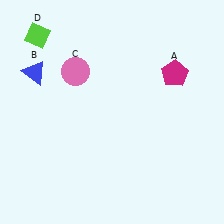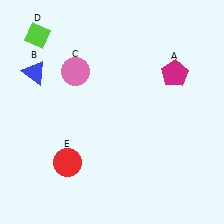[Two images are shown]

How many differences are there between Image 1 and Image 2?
There is 1 difference between the two images.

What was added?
A red circle (E) was added in Image 2.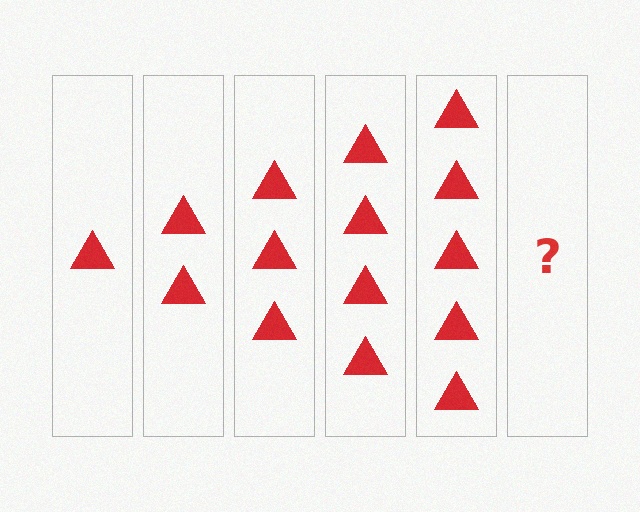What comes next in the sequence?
The next element should be 6 triangles.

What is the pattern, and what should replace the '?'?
The pattern is that each step adds one more triangle. The '?' should be 6 triangles.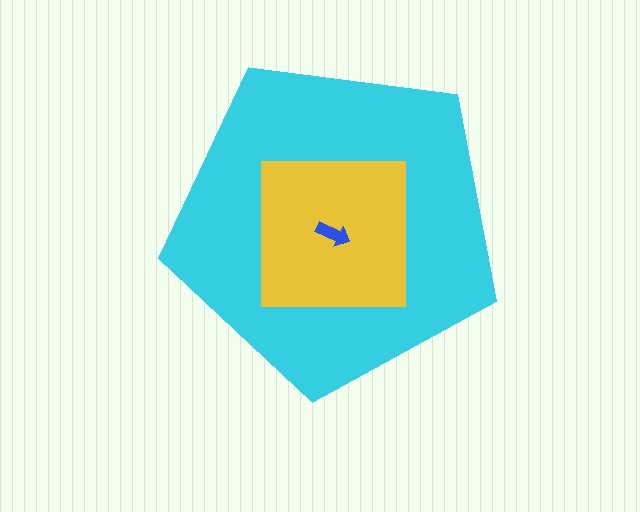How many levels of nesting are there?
3.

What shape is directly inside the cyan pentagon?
The yellow square.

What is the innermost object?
The blue arrow.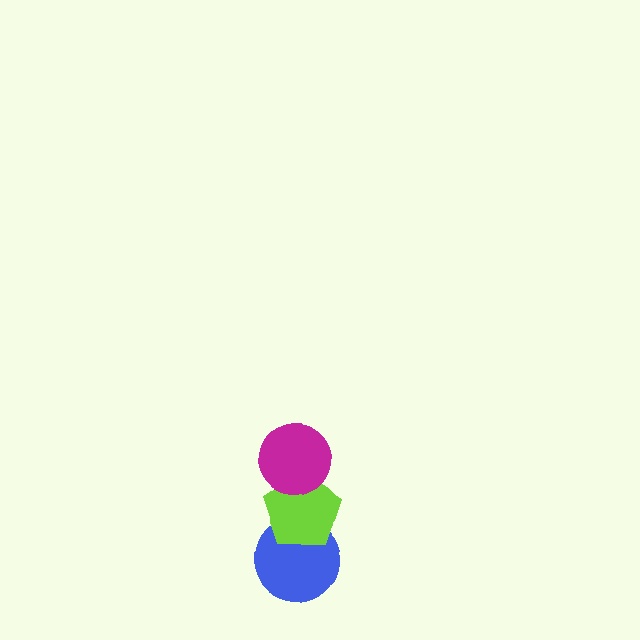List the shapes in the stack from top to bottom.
From top to bottom: the magenta circle, the lime pentagon, the blue circle.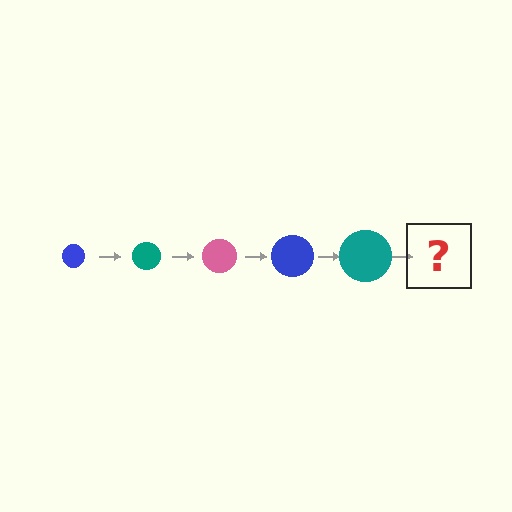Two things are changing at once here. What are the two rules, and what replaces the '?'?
The two rules are that the circle grows larger each step and the color cycles through blue, teal, and pink. The '?' should be a pink circle, larger than the previous one.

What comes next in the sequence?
The next element should be a pink circle, larger than the previous one.